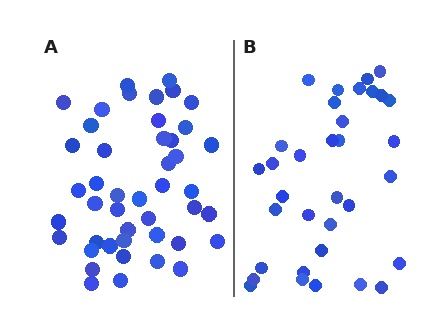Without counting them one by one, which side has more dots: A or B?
Region A (the left region) has more dots.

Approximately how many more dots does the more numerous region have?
Region A has roughly 12 or so more dots than region B.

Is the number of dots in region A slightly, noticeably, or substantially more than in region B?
Region A has noticeably more, but not dramatically so. The ratio is roughly 1.3 to 1.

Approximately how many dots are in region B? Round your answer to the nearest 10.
About 30 dots. (The exact count is 34, which rounds to 30.)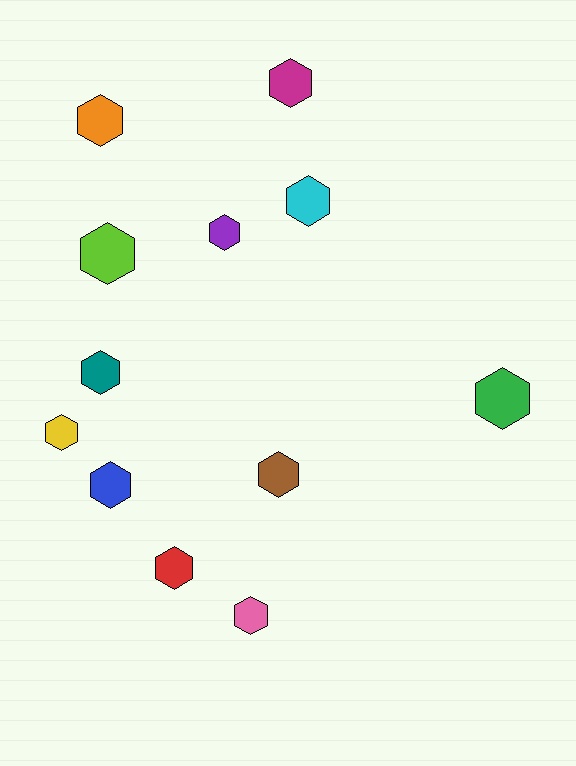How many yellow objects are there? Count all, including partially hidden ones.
There is 1 yellow object.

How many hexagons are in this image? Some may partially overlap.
There are 12 hexagons.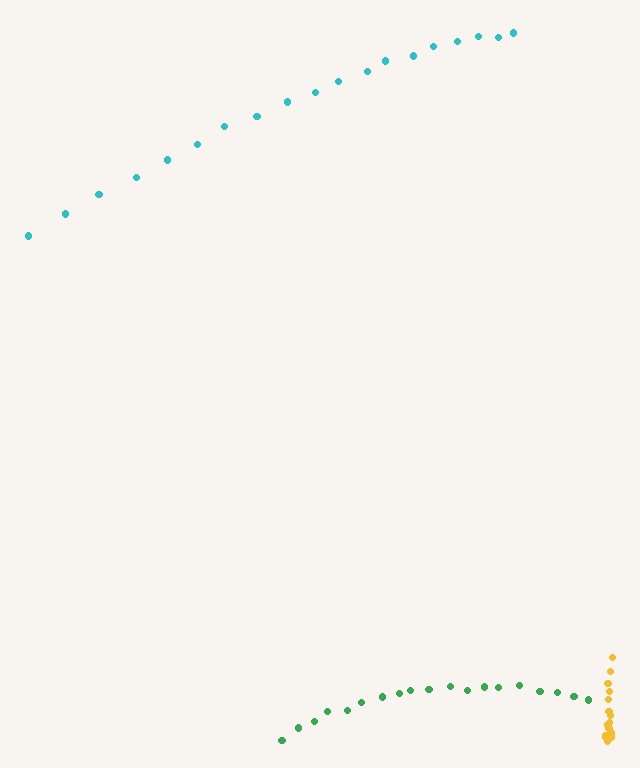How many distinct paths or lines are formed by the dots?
There are 3 distinct paths.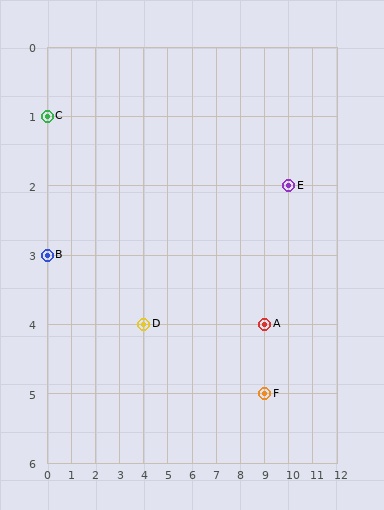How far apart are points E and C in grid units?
Points E and C are 10 columns and 1 row apart (about 10.0 grid units diagonally).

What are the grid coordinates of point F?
Point F is at grid coordinates (9, 5).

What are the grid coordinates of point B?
Point B is at grid coordinates (0, 3).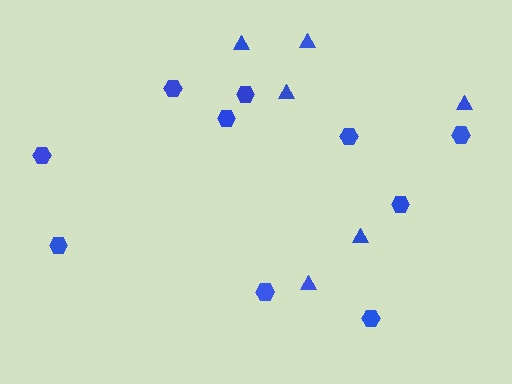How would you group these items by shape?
There are 2 groups: one group of hexagons (10) and one group of triangles (6).